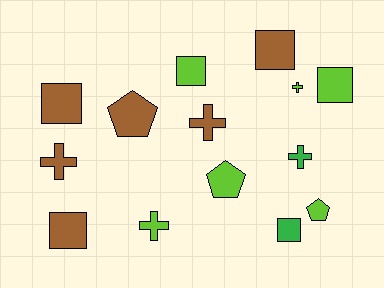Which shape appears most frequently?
Square, with 6 objects.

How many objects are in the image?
There are 14 objects.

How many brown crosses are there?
There are 2 brown crosses.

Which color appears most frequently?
Brown, with 6 objects.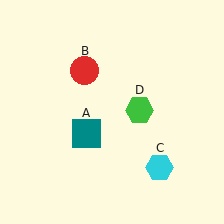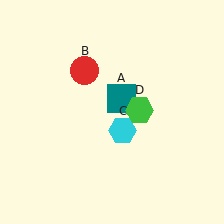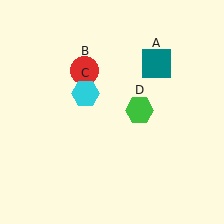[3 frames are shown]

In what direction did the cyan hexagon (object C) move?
The cyan hexagon (object C) moved up and to the left.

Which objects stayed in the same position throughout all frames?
Red circle (object B) and green hexagon (object D) remained stationary.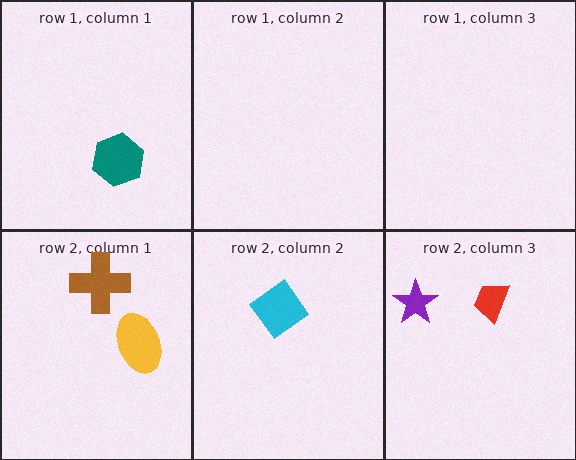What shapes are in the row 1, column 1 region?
The teal hexagon.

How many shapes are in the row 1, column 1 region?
1.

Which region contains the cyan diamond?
The row 2, column 2 region.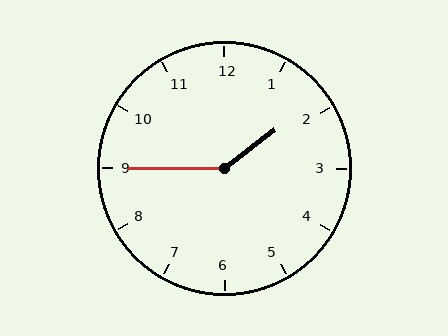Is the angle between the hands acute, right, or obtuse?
It is obtuse.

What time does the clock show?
1:45.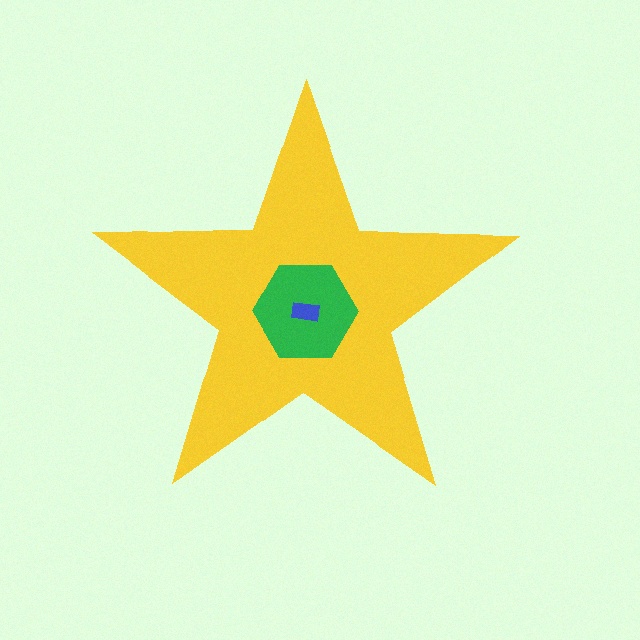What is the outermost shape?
The yellow star.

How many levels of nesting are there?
3.